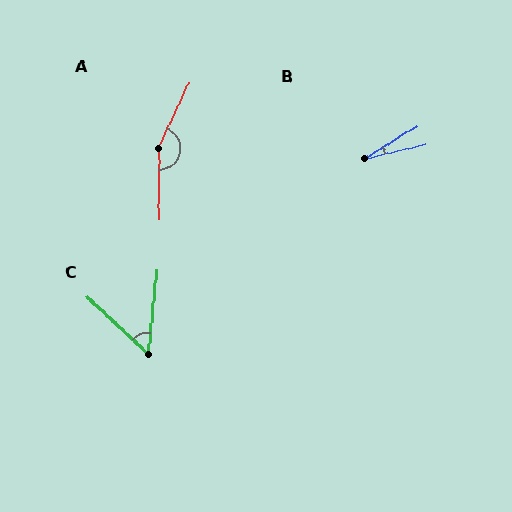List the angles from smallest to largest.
B (19°), C (53°), A (155°).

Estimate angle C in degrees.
Approximately 53 degrees.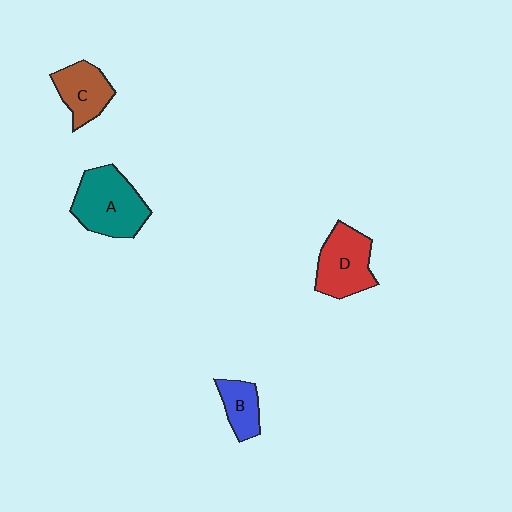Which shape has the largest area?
Shape A (teal).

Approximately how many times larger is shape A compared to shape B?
Approximately 2.1 times.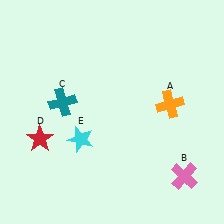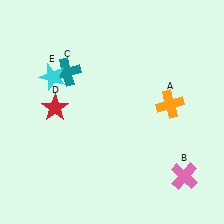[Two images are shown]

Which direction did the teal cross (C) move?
The teal cross (C) moved up.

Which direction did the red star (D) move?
The red star (D) moved up.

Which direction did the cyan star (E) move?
The cyan star (E) moved up.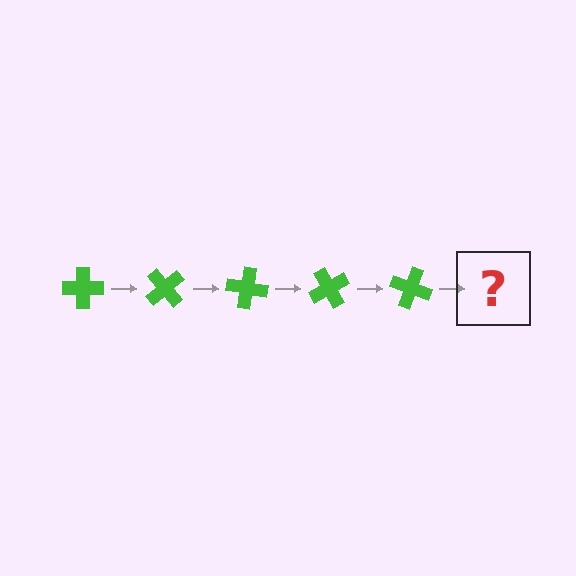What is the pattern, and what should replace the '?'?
The pattern is that the cross rotates 50 degrees each step. The '?' should be a green cross rotated 250 degrees.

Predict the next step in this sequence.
The next step is a green cross rotated 250 degrees.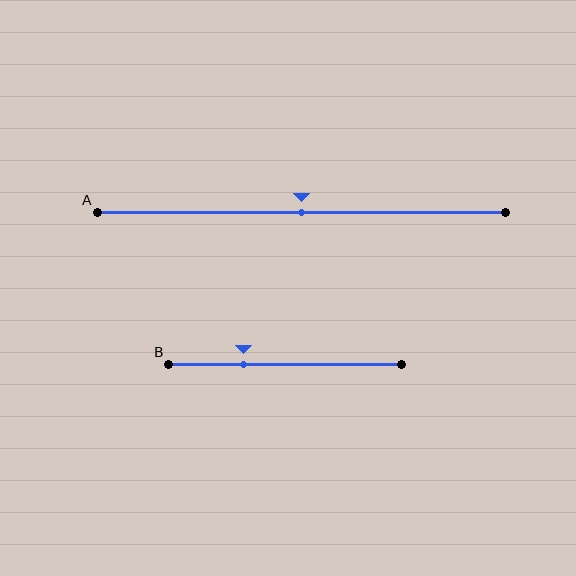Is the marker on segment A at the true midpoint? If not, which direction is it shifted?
Yes, the marker on segment A is at the true midpoint.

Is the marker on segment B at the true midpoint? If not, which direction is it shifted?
No, the marker on segment B is shifted to the left by about 18% of the segment length.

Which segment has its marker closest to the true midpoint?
Segment A has its marker closest to the true midpoint.